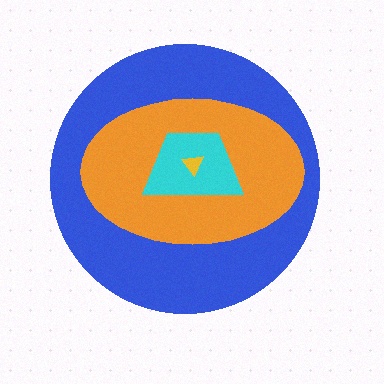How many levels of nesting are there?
4.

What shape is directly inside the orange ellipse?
The cyan trapezoid.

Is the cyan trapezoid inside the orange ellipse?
Yes.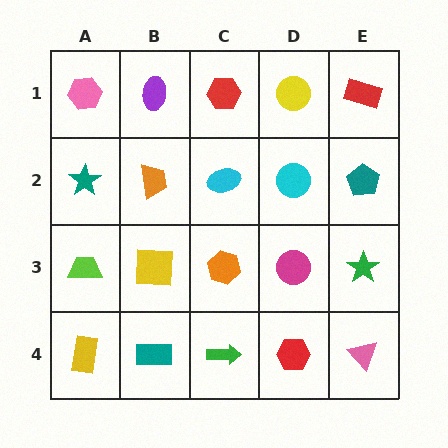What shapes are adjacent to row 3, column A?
A teal star (row 2, column A), a yellow rectangle (row 4, column A), a yellow square (row 3, column B).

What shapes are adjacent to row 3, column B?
An orange trapezoid (row 2, column B), a teal rectangle (row 4, column B), a lime trapezoid (row 3, column A), an orange hexagon (row 3, column C).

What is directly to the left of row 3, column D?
An orange hexagon.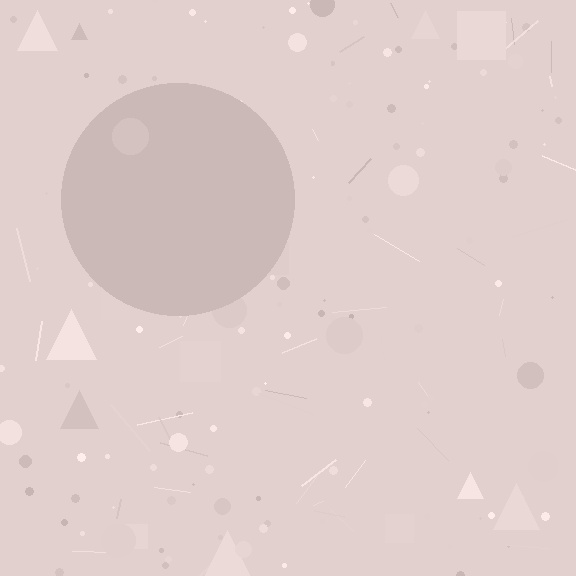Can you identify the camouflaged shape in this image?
The camouflaged shape is a circle.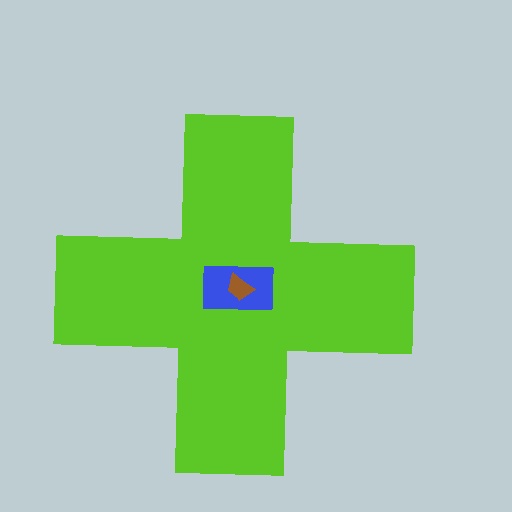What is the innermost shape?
The brown trapezoid.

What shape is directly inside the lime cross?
The blue rectangle.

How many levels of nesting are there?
3.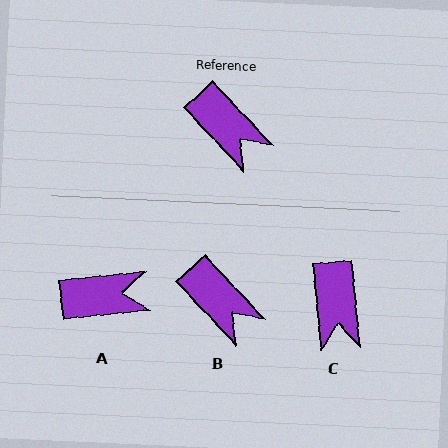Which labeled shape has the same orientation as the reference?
B.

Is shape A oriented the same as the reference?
No, it is off by about 54 degrees.